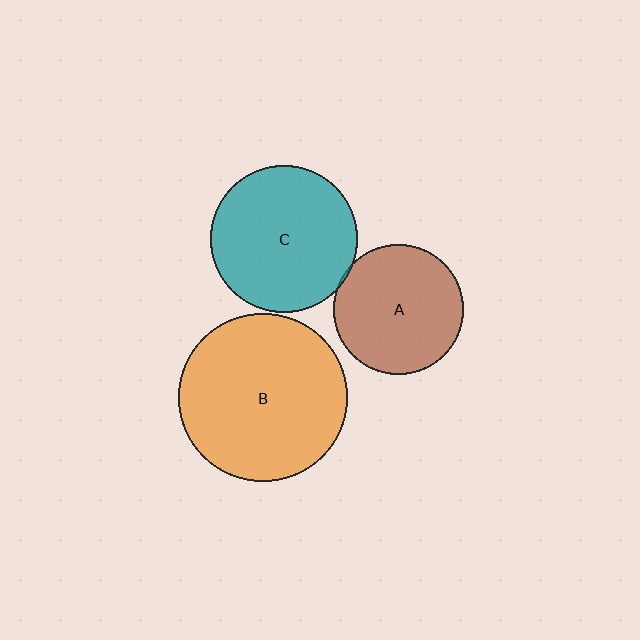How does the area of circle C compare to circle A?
Approximately 1.3 times.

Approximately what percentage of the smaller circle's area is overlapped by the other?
Approximately 5%.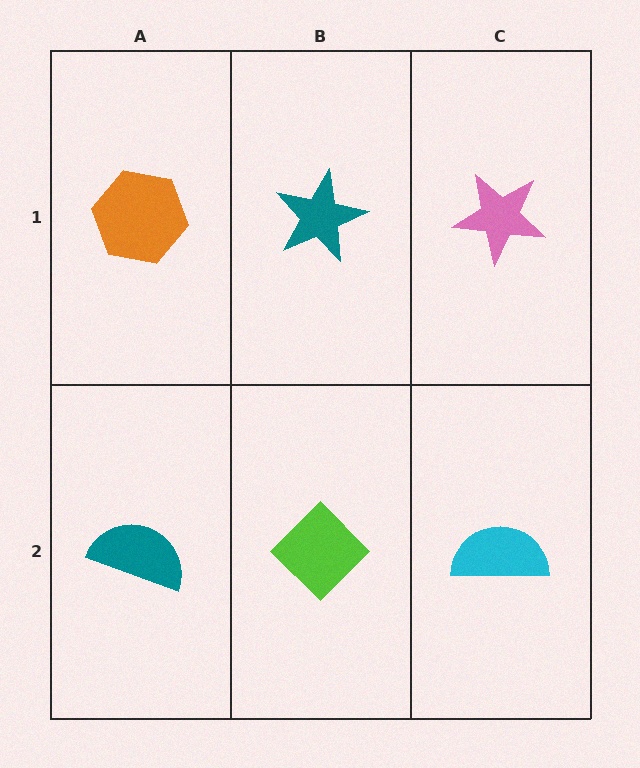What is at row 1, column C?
A pink star.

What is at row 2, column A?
A teal semicircle.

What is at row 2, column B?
A lime diamond.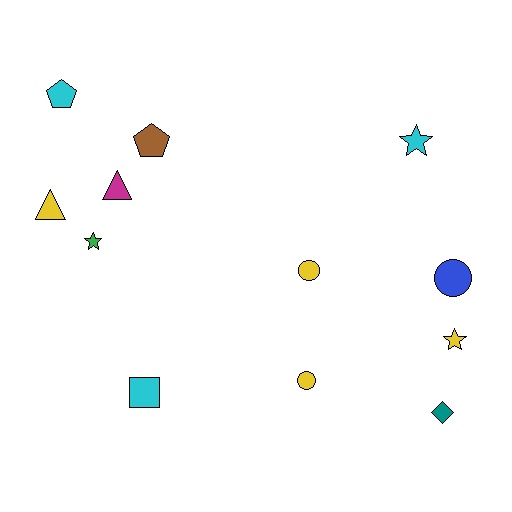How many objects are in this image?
There are 12 objects.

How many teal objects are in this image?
There is 1 teal object.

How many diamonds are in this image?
There is 1 diamond.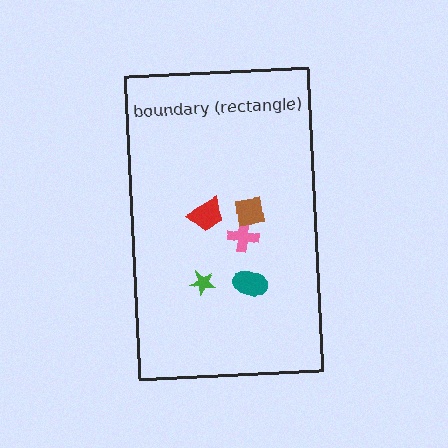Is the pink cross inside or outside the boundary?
Inside.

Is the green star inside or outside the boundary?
Inside.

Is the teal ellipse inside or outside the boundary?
Inside.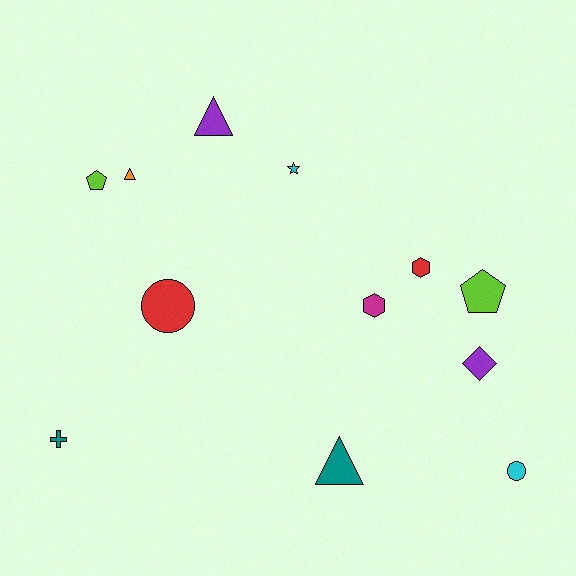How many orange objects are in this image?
There is 1 orange object.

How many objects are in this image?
There are 12 objects.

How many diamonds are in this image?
There is 1 diamond.